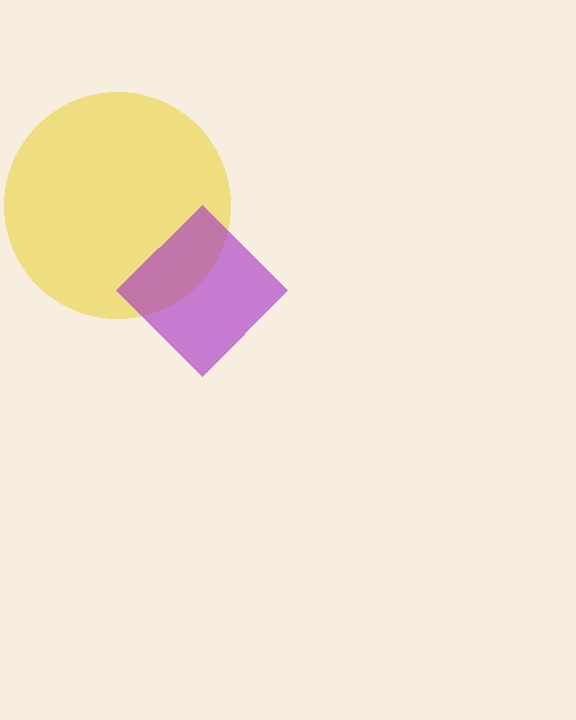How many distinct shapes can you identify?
There are 2 distinct shapes: a yellow circle, a purple diamond.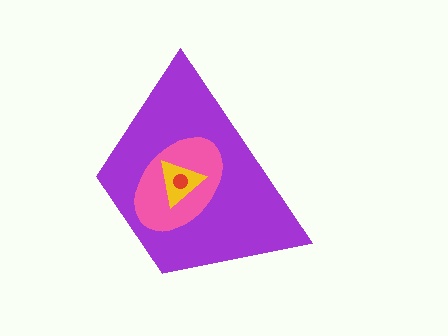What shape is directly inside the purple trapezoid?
The pink ellipse.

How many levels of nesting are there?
4.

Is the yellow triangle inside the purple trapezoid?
Yes.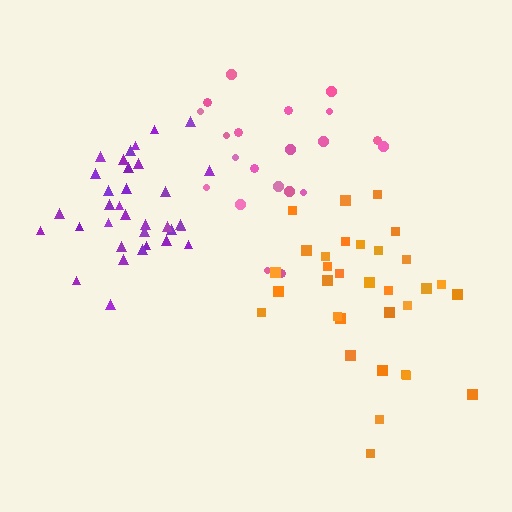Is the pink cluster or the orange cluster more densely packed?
Orange.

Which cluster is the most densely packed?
Purple.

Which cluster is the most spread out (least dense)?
Pink.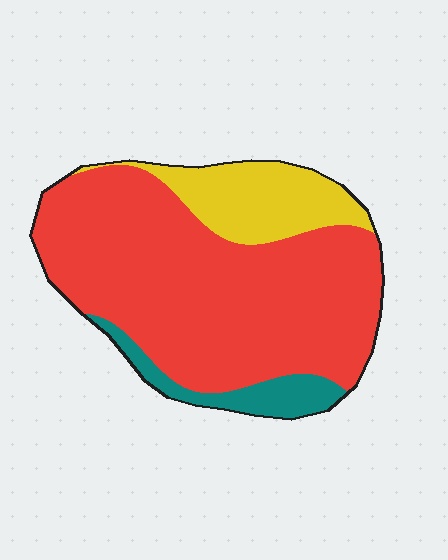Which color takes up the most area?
Red, at roughly 75%.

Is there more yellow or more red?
Red.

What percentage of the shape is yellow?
Yellow covers around 20% of the shape.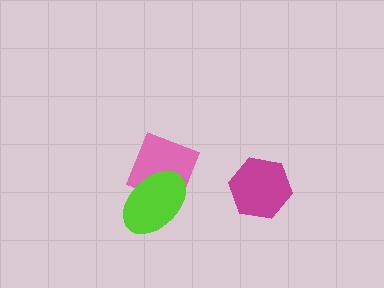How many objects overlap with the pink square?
1 object overlaps with the pink square.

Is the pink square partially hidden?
Yes, it is partially covered by another shape.